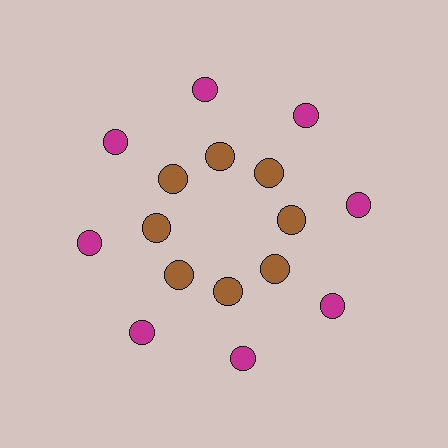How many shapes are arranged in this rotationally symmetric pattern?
There are 16 shapes, arranged in 8 groups of 2.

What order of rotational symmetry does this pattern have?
This pattern has 8-fold rotational symmetry.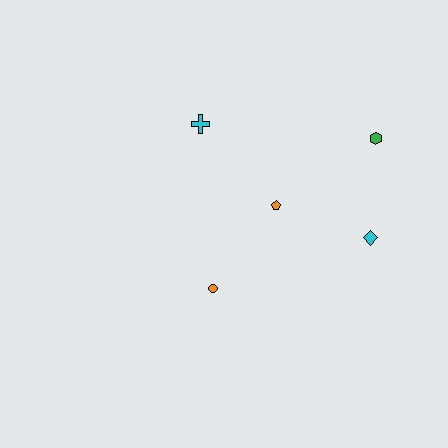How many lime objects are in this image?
There are no lime objects.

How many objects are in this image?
There are 5 objects.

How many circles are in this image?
There is 1 circle.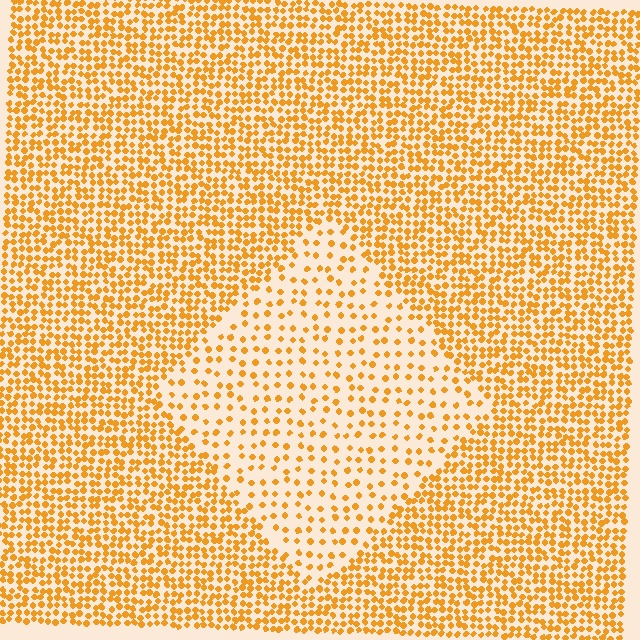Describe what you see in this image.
The image contains small orange elements arranged at two different densities. A diamond-shaped region is visible where the elements are less densely packed than the surrounding area.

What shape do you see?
I see a diamond.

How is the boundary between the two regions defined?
The boundary is defined by a change in element density (approximately 2.4x ratio). All elements are the same color, size, and shape.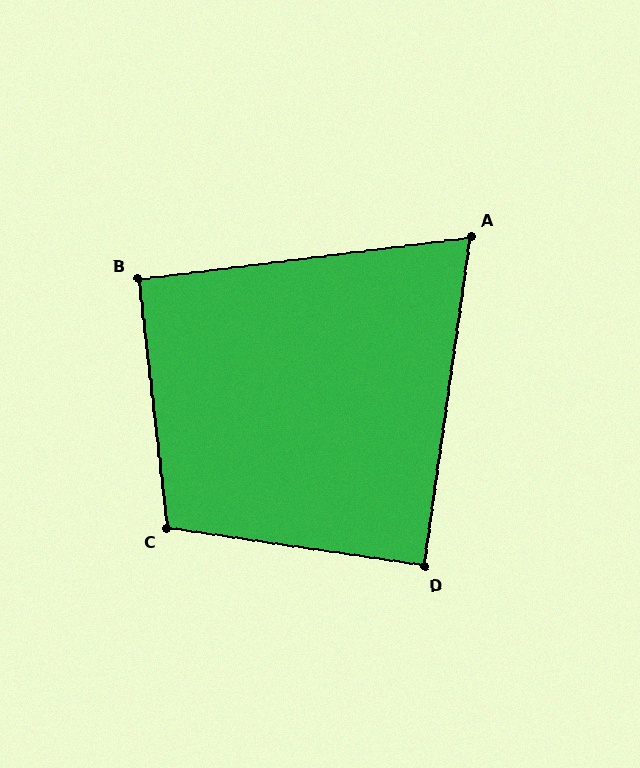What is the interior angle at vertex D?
Approximately 89 degrees (approximately right).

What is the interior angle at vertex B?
Approximately 91 degrees (approximately right).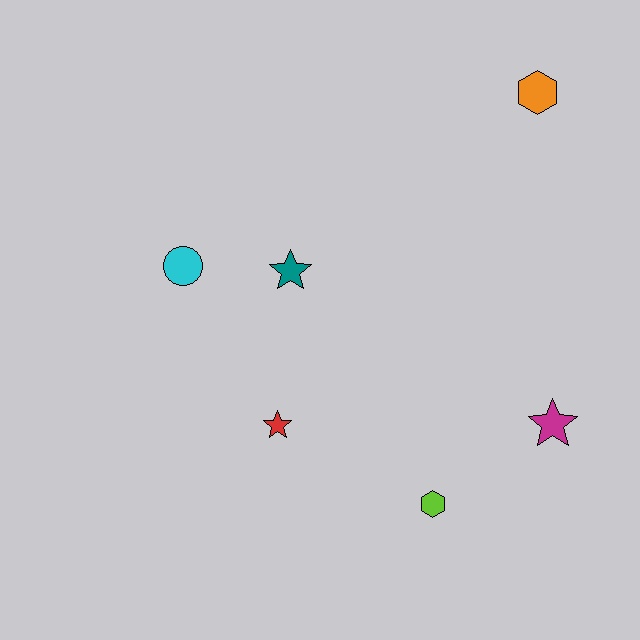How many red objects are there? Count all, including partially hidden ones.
There is 1 red object.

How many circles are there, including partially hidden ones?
There is 1 circle.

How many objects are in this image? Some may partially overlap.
There are 6 objects.